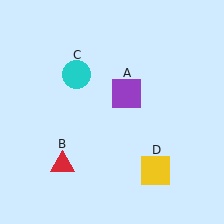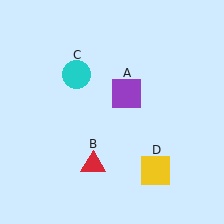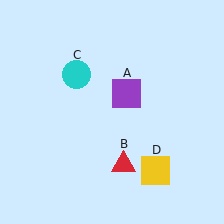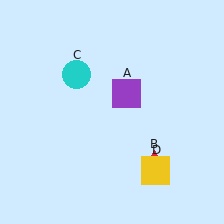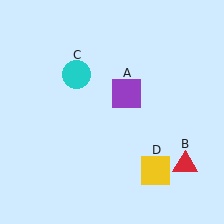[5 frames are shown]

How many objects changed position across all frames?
1 object changed position: red triangle (object B).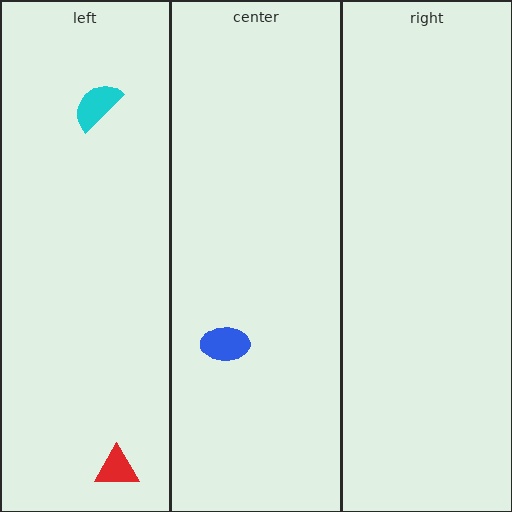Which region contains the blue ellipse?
The center region.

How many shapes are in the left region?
2.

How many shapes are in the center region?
1.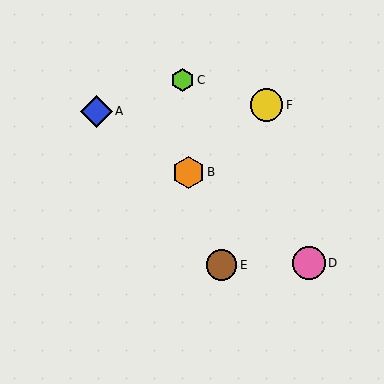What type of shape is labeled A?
Shape A is a blue diamond.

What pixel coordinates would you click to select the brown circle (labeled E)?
Click at (222, 265) to select the brown circle E.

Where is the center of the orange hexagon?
The center of the orange hexagon is at (188, 172).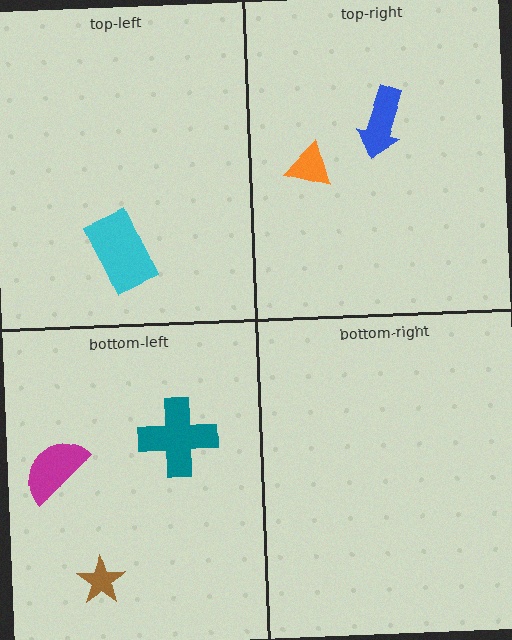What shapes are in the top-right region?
The orange triangle, the blue arrow.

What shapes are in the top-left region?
The cyan rectangle.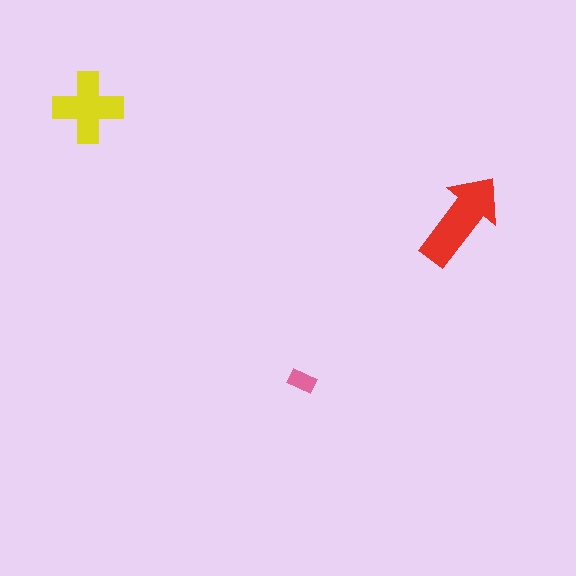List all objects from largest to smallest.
The red arrow, the yellow cross, the pink rectangle.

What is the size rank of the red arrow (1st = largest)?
1st.